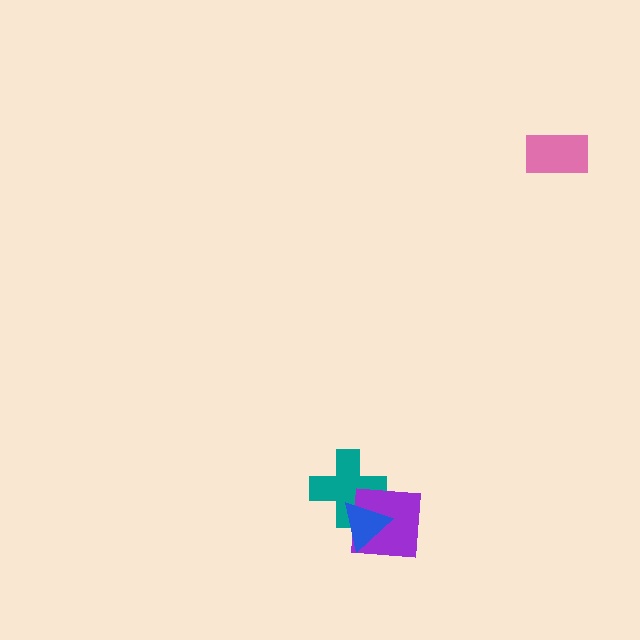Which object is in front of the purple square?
The blue triangle is in front of the purple square.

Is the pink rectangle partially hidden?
No, no other shape covers it.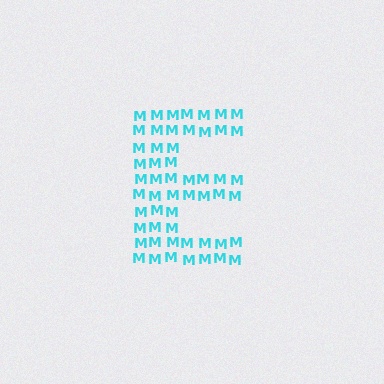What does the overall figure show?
The overall figure shows the letter E.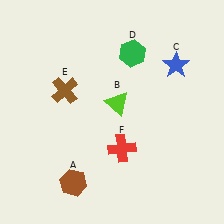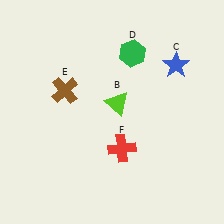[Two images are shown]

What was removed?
The brown hexagon (A) was removed in Image 2.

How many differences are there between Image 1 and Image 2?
There is 1 difference between the two images.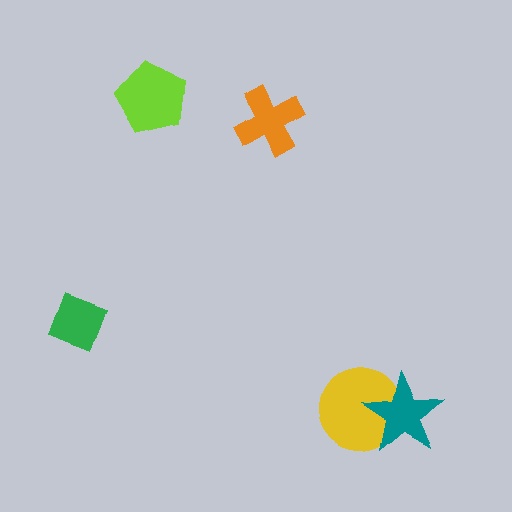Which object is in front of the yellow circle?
The teal star is in front of the yellow circle.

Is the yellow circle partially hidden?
Yes, it is partially covered by another shape.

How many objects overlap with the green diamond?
0 objects overlap with the green diamond.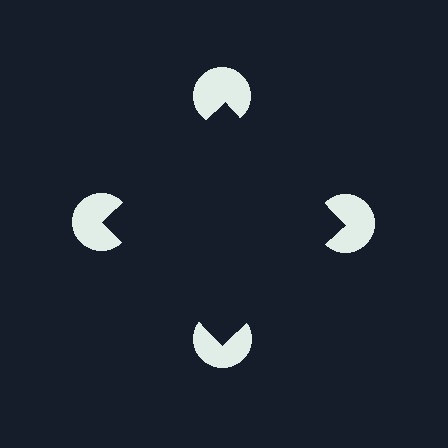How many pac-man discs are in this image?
There are 4 — one at each vertex of the illusory square.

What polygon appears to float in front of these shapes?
An illusory square — its edges are inferred from the aligned wedge cuts in the pac-man discs, not physically drawn.